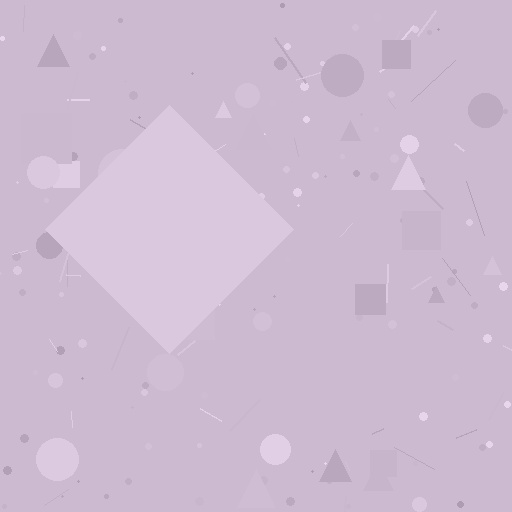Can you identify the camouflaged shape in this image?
The camouflaged shape is a diamond.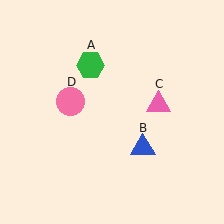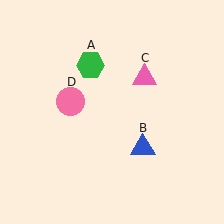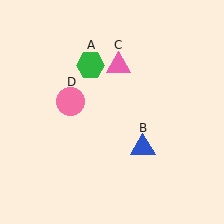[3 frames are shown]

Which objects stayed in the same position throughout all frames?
Green hexagon (object A) and blue triangle (object B) and pink circle (object D) remained stationary.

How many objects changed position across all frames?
1 object changed position: pink triangle (object C).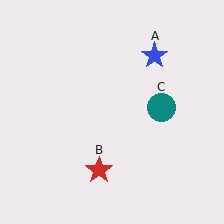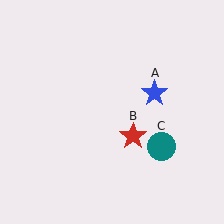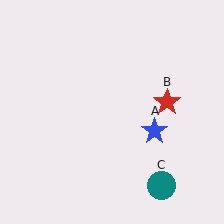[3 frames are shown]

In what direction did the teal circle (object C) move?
The teal circle (object C) moved down.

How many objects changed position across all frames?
3 objects changed position: blue star (object A), red star (object B), teal circle (object C).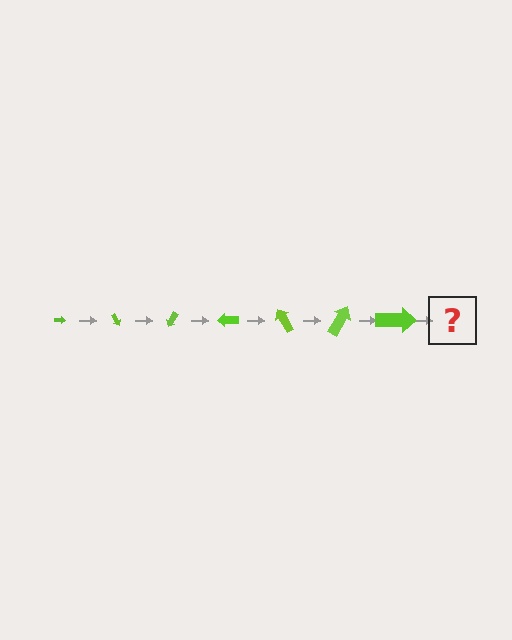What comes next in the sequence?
The next element should be an arrow, larger than the previous one and rotated 420 degrees from the start.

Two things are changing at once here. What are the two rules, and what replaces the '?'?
The two rules are that the arrow grows larger each step and it rotates 60 degrees each step. The '?' should be an arrow, larger than the previous one and rotated 420 degrees from the start.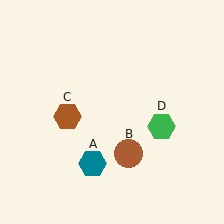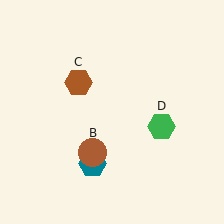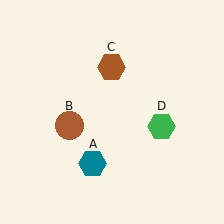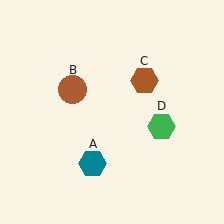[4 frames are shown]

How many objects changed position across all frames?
2 objects changed position: brown circle (object B), brown hexagon (object C).